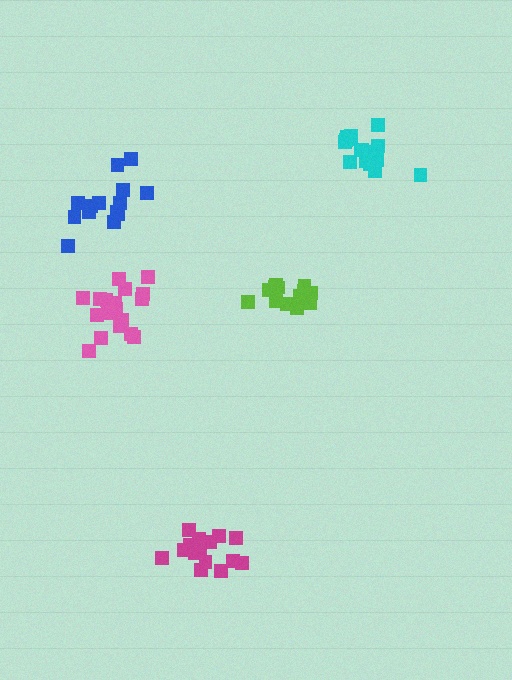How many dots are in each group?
Group 1: 16 dots, Group 2: 18 dots, Group 3: 18 dots, Group 4: 14 dots, Group 5: 14 dots (80 total).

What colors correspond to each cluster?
The clusters are colored: magenta, pink, cyan, lime, blue.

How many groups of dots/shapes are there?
There are 5 groups.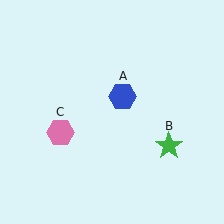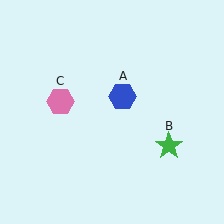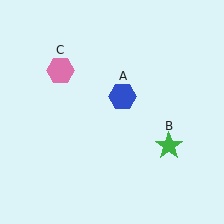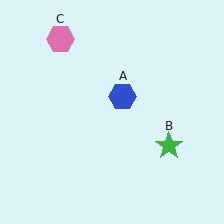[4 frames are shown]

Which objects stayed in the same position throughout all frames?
Blue hexagon (object A) and green star (object B) remained stationary.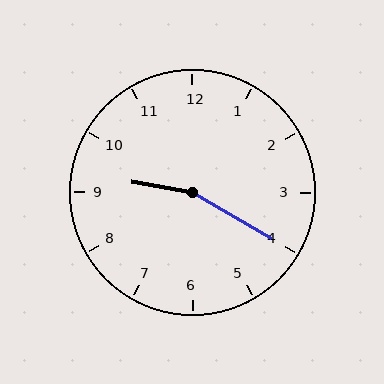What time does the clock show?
9:20.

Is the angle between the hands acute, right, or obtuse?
It is obtuse.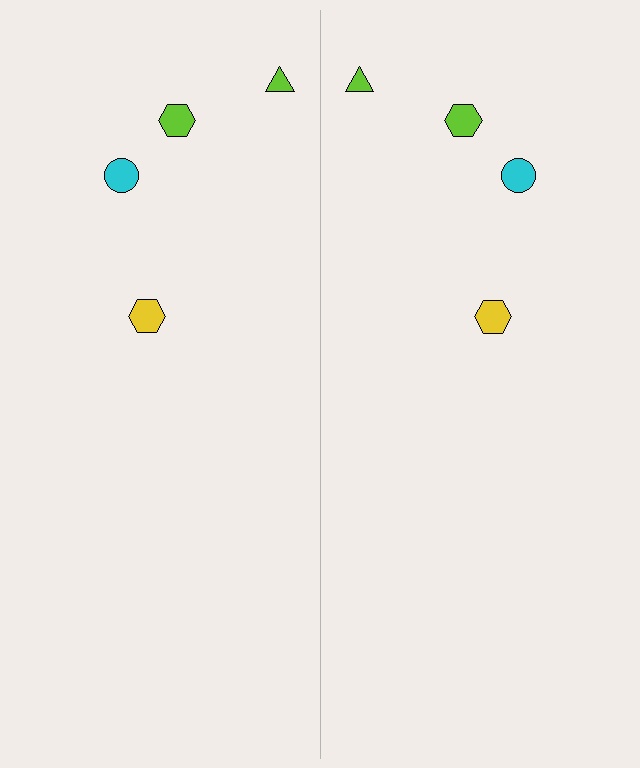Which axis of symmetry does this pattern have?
The pattern has a vertical axis of symmetry running through the center of the image.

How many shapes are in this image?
There are 8 shapes in this image.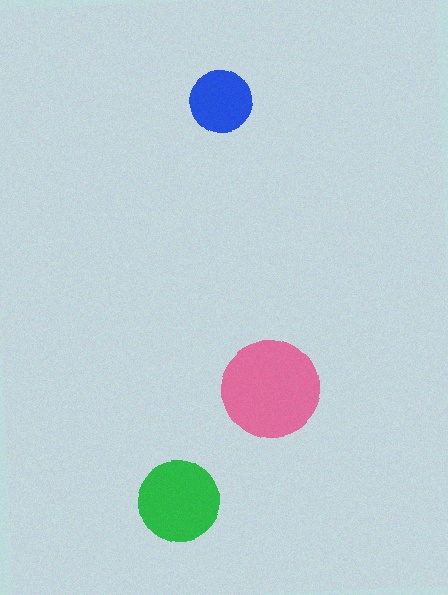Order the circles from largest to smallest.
the pink one, the green one, the blue one.